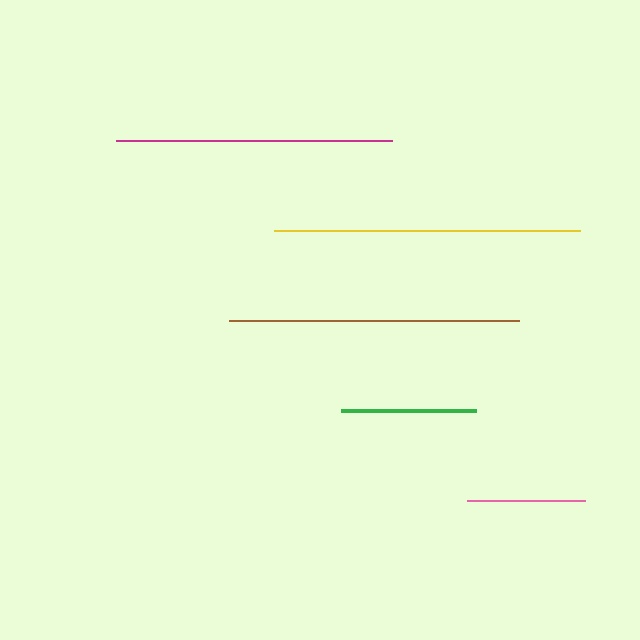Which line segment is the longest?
The yellow line is the longest at approximately 306 pixels.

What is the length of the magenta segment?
The magenta segment is approximately 276 pixels long.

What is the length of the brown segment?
The brown segment is approximately 290 pixels long.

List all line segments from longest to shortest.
From longest to shortest: yellow, brown, magenta, green, pink.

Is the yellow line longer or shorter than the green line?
The yellow line is longer than the green line.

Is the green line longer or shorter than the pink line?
The green line is longer than the pink line.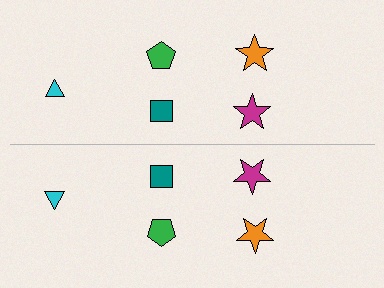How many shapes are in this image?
There are 10 shapes in this image.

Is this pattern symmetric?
Yes, this pattern has bilateral (reflection) symmetry.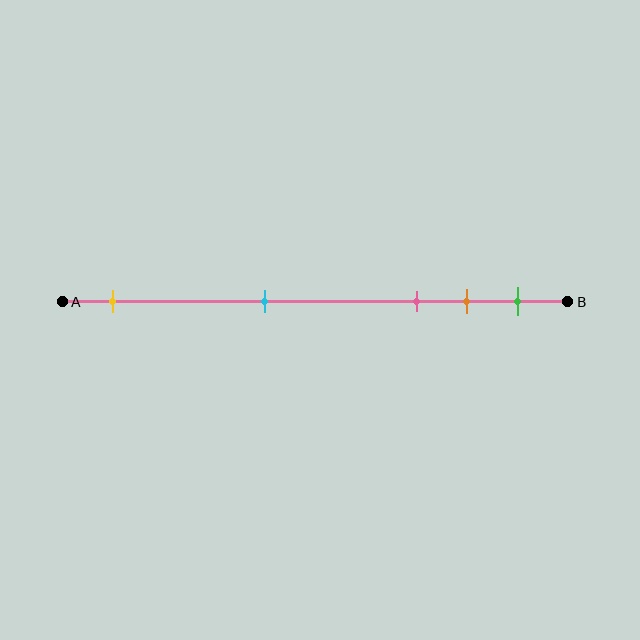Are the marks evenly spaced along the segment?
No, the marks are not evenly spaced.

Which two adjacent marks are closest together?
The orange and green marks are the closest adjacent pair.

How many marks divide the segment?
There are 5 marks dividing the segment.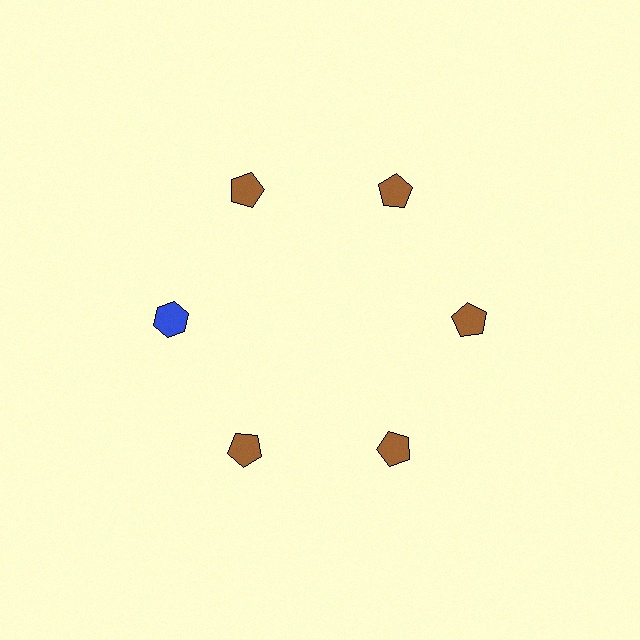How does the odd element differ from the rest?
It differs in both color (blue instead of brown) and shape (hexagon instead of pentagon).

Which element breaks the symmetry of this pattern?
The blue hexagon at roughly the 9 o'clock position breaks the symmetry. All other shapes are brown pentagons.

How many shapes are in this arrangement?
There are 6 shapes arranged in a ring pattern.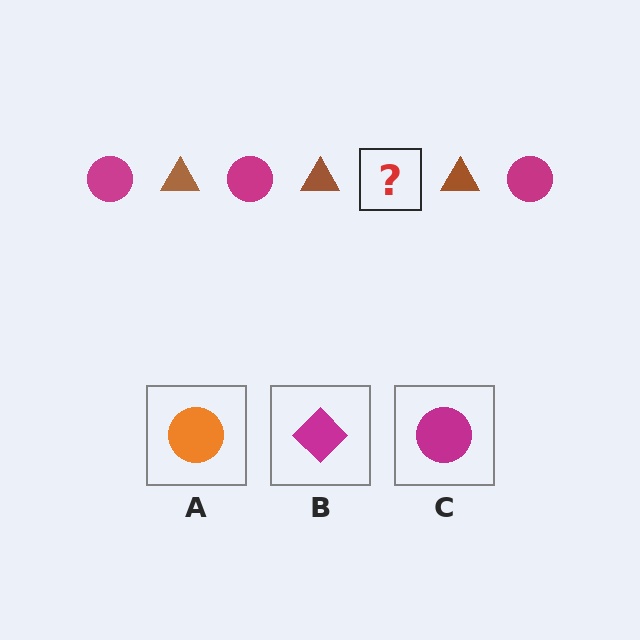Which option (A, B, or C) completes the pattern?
C.